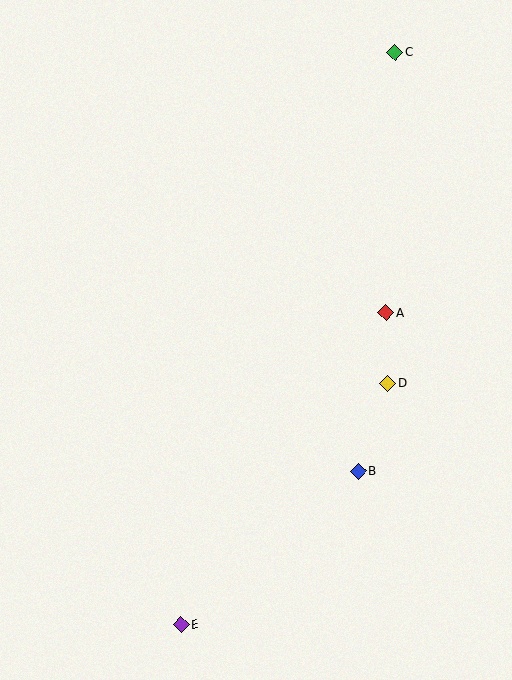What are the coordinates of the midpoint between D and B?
The midpoint between D and B is at (373, 427).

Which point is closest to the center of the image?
Point A at (386, 313) is closest to the center.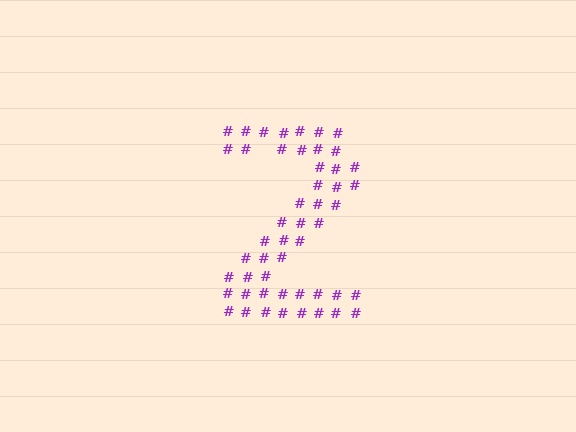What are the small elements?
The small elements are hash symbols.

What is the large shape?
The large shape is the digit 2.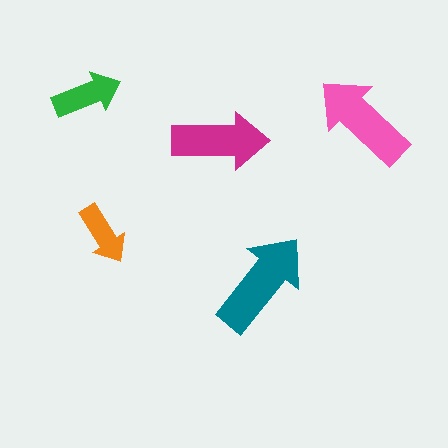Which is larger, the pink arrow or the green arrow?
The pink one.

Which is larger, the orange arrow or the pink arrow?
The pink one.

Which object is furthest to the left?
The green arrow is leftmost.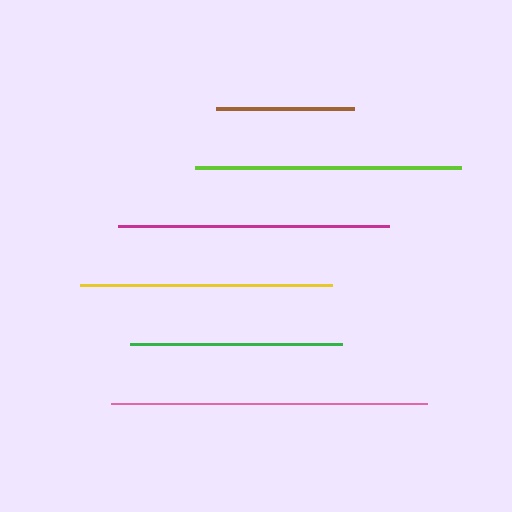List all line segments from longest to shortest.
From longest to shortest: pink, magenta, lime, yellow, green, brown.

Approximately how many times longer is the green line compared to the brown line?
The green line is approximately 1.5 times the length of the brown line.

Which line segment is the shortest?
The brown line is the shortest at approximately 138 pixels.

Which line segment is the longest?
The pink line is the longest at approximately 317 pixels.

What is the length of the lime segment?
The lime segment is approximately 266 pixels long.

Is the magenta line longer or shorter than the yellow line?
The magenta line is longer than the yellow line.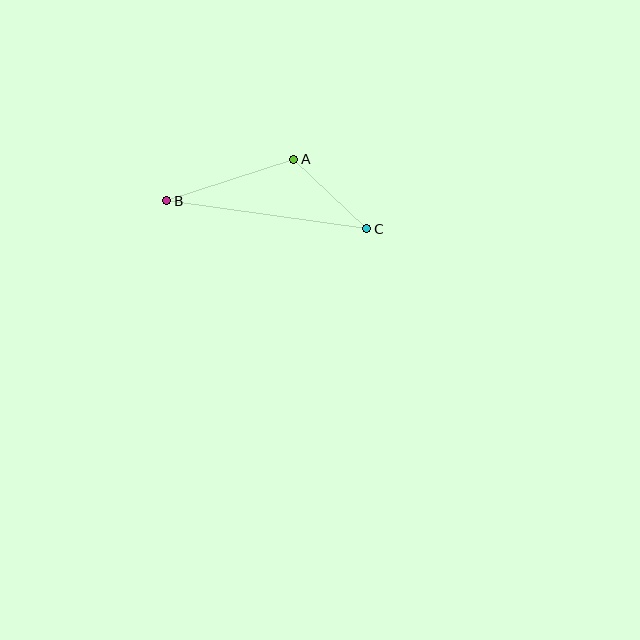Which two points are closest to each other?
Points A and C are closest to each other.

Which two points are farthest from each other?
Points B and C are farthest from each other.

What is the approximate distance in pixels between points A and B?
The distance between A and B is approximately 134 pixels.